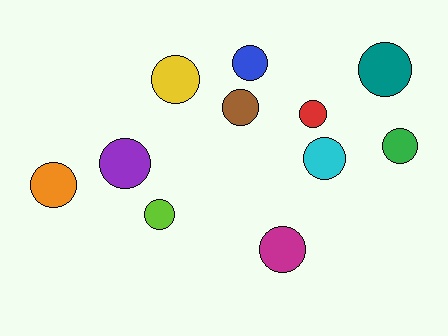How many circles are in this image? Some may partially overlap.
There are 11 circles.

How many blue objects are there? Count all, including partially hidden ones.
There is 1 blue object.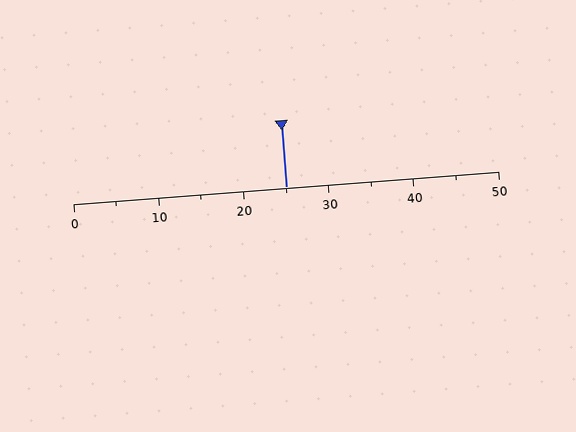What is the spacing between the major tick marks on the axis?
The major ticks are spaced 10 apart.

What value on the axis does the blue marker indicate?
The marker indicates approximately 25.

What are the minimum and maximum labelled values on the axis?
The axis runs from 0 to 50.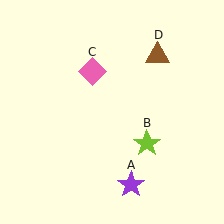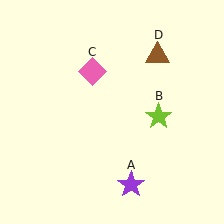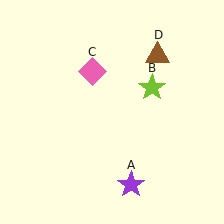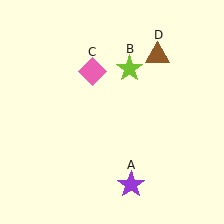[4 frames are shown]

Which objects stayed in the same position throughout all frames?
Purple star (object A) and pink diamond (object C) and brown triangle (object D) remained stationary.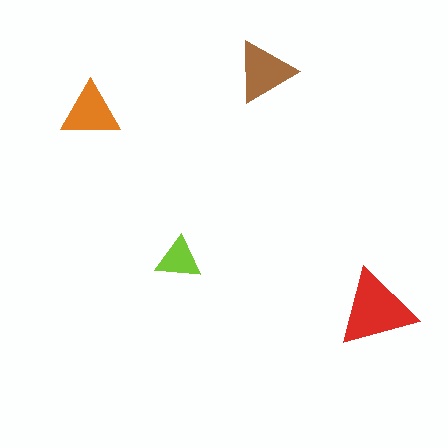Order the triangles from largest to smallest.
the red one, the brown one, the orange one, the lime one.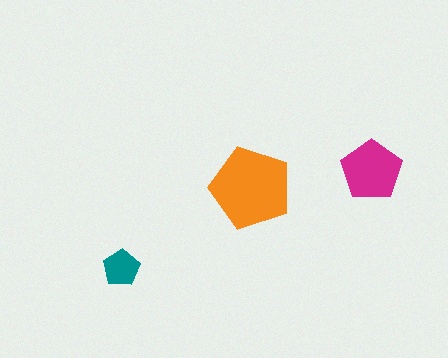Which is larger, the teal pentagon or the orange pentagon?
The orange one.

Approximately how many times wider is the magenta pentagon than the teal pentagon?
About 1.5 times wider.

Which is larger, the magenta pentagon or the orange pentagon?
The orange one.